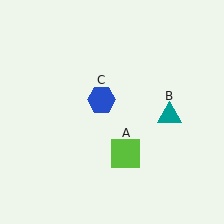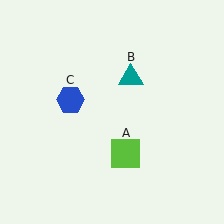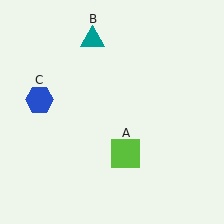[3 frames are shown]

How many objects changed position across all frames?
2 objects changed position: teal triangle (object B), blue hexagon (object C).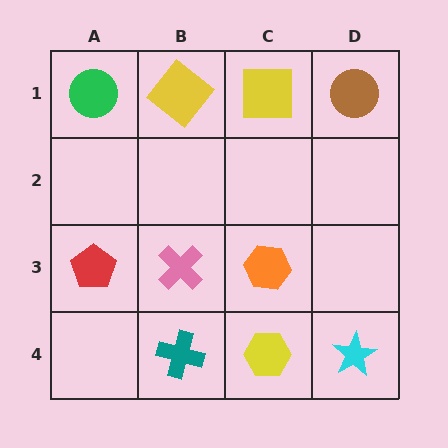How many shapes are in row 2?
0 shapes.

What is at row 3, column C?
An orange hexagon.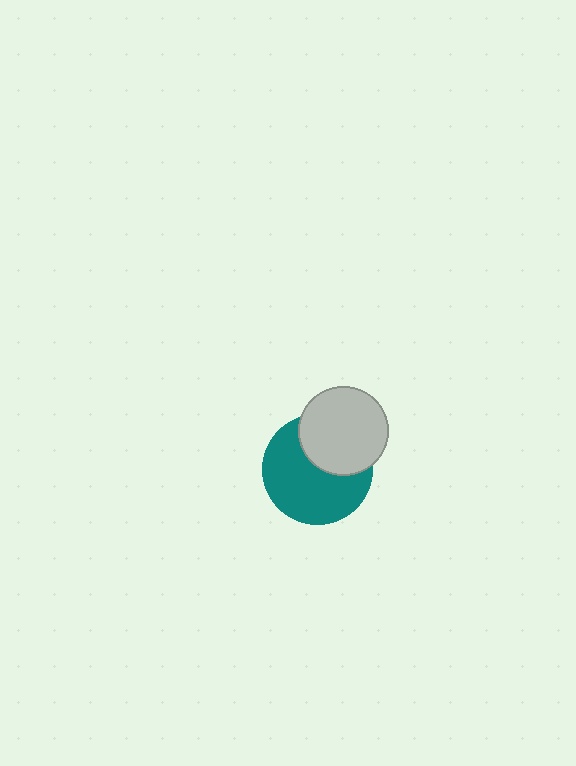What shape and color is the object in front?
The object in front is a light gray circle.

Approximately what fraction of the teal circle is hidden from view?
Roughly 35% of the teal circle is hidden behind the light gray circle.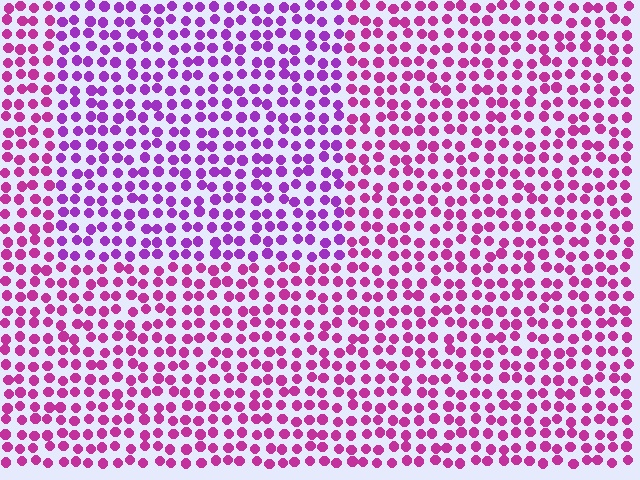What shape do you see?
I see a rectangle.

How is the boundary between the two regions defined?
The boundary is defined purely by a slight shift in hue (about 30 degrees). Spacing, size, and orientation are identical on both sides.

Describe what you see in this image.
The image is filled with small magenta elements in a uniform arrangement. A rectangle-shaped region is visible where the elements are tinted to a slightly different hue, forming a subtle color boundary.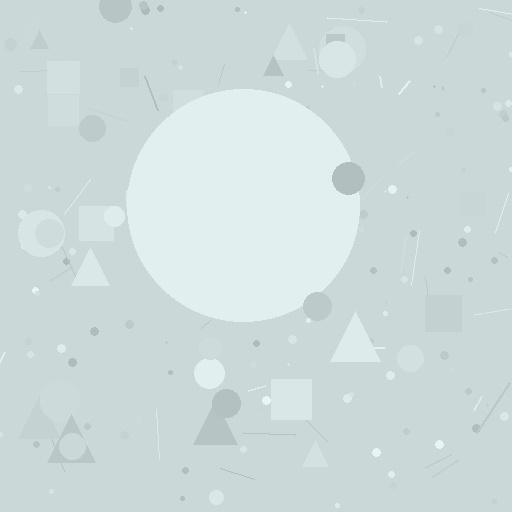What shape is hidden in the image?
A circle is hidden in the image.